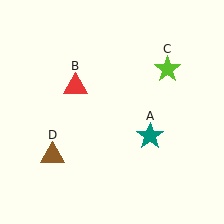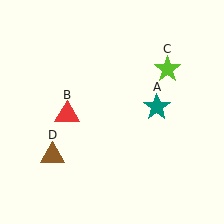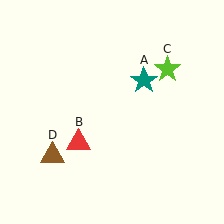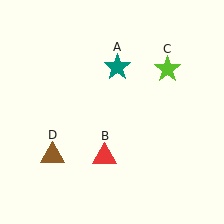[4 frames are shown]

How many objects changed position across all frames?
2 objects changed position: teal star (object A), red triangle (object B).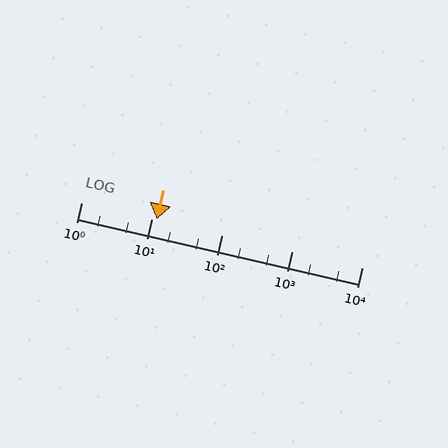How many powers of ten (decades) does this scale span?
The scale spans 4 decades, from 1 to 10000.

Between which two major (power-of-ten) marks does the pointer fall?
The pointer is between 10 and 100.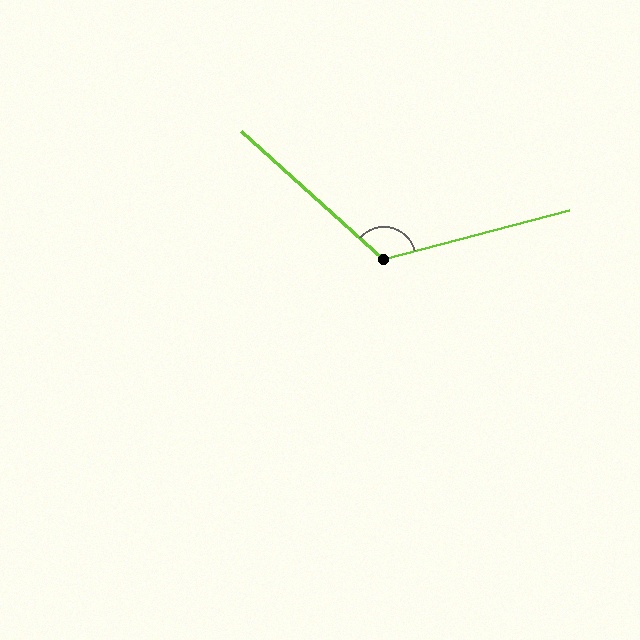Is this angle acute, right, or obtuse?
It is obtuse.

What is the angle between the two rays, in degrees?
Approximately 123 degrees.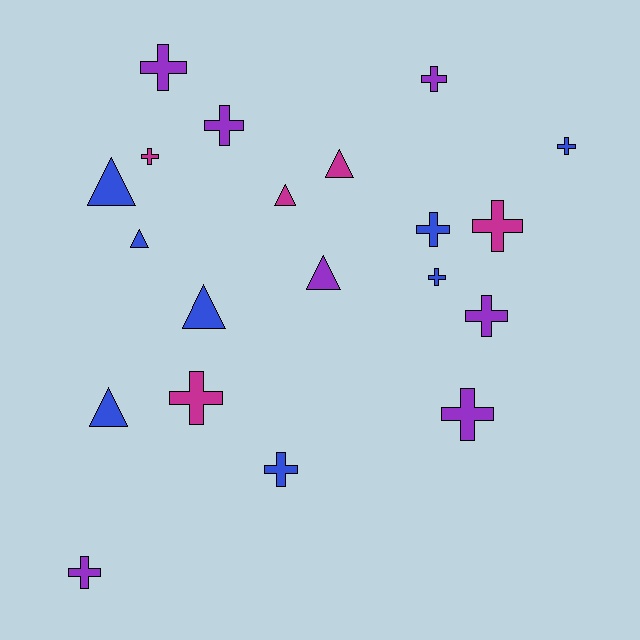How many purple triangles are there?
There is 1 purple triangle.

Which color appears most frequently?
Blue, with 8 objects.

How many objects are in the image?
There are 20 objects.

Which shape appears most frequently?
Cross, with 13 objects.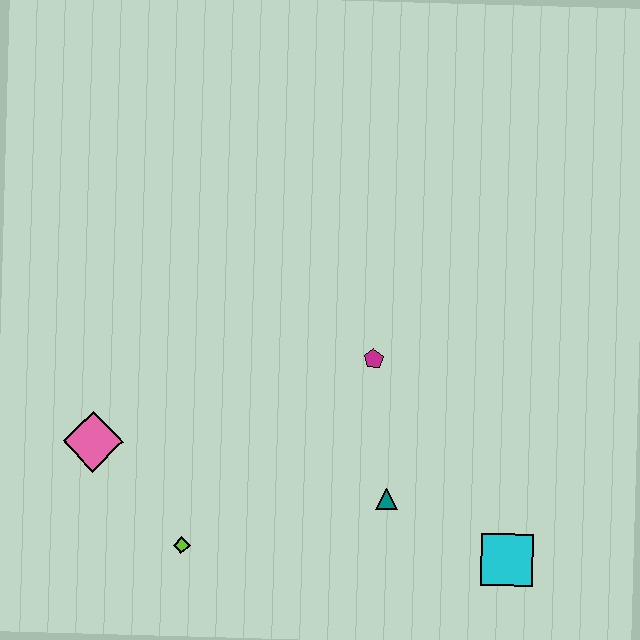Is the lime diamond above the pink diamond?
No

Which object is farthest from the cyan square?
The pink diamond is farthest from the cyan square.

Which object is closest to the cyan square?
The teal triangle is closest to the cyan square.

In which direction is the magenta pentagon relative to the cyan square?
The magenta pentagon is above the cyan square.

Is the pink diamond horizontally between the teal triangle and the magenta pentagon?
No